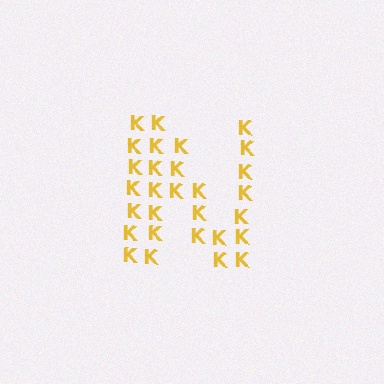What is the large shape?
The large shape is the letter N.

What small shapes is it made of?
It is made of small letter K's.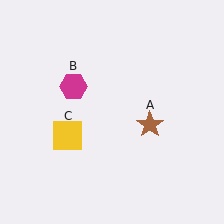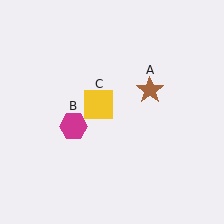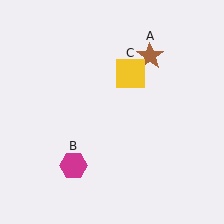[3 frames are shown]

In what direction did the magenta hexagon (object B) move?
The magenta hexagon (object B) moved down.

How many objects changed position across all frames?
3 objects changed position: brown star (object A), magenta hexagon (object B), yellow square (object C).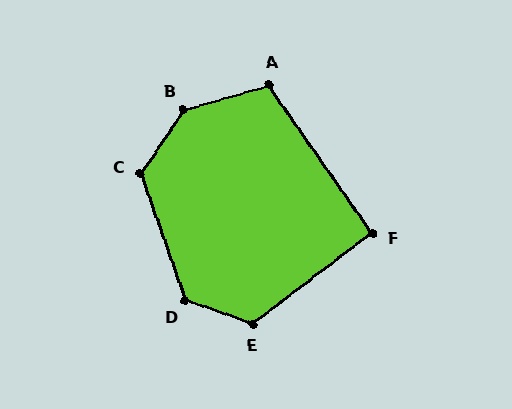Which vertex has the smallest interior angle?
F, at approximately 92 degrees.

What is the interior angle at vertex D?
Approximately 128 degrees (obtuse).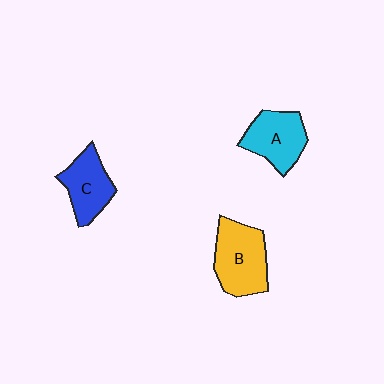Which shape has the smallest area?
Shape C (blue).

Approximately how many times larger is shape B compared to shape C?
Approximately 1.3 times.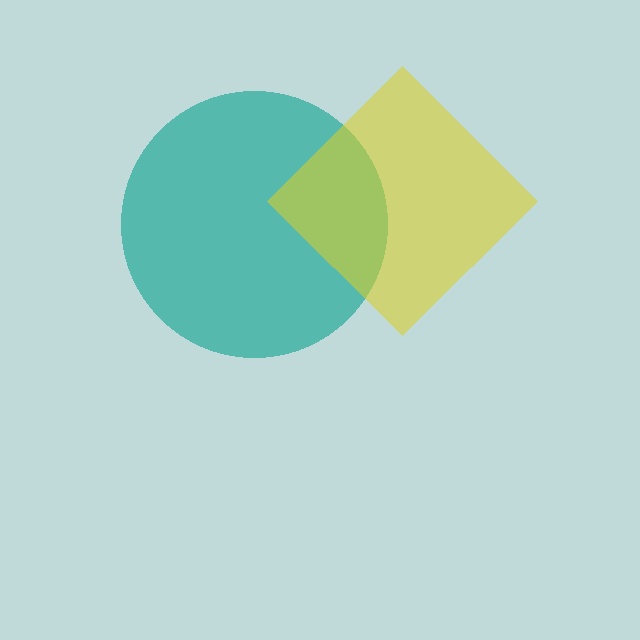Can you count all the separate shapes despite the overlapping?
Yes, there are 2 separate shapes.